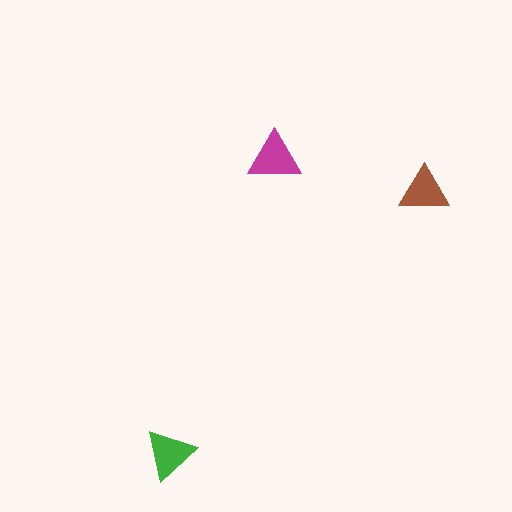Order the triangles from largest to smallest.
the magenta one, the green one, the brown one.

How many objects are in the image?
There are 3 objects in the image.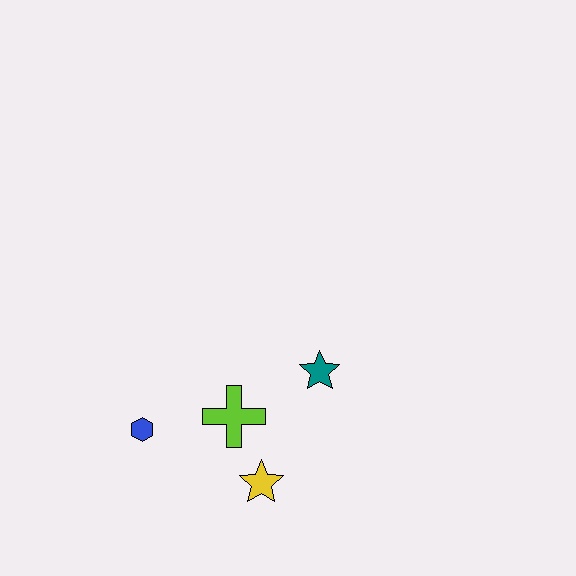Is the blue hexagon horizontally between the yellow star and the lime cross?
No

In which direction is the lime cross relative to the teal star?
The lime cross is to the left of the teal star.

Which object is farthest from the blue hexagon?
The teal star is farthest from the blue hexagon.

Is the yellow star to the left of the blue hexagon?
No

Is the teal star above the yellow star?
Yes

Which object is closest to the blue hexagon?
The lime cross is closest to the blue hexagon.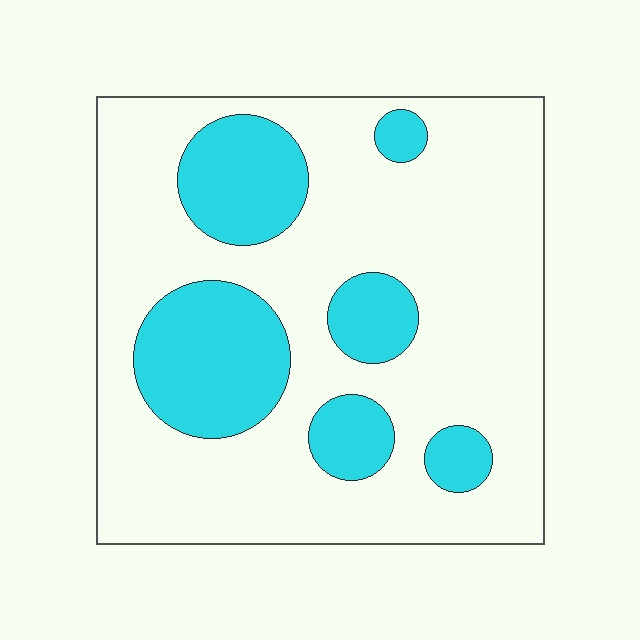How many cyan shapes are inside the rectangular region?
6.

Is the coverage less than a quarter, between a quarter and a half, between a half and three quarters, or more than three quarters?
Between a quarter and a half.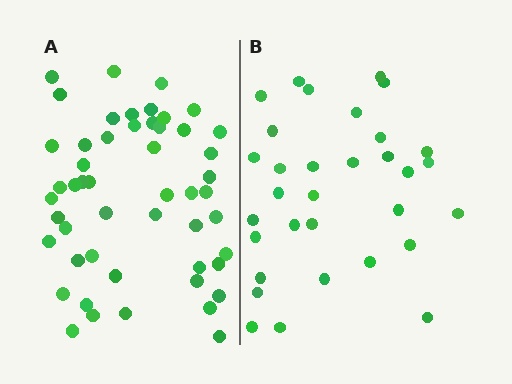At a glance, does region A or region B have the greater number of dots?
Region A (the left region) has more dots.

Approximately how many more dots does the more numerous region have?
Region A has approximately 20 more dots than region B.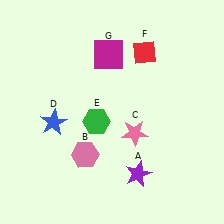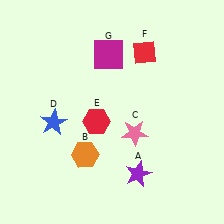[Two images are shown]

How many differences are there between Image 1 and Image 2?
There are 2 differences between the two images.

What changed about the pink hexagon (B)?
In Image 1, B is pink. In Image 2, it changed to orange.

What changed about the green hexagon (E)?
In Image 1, E is green. In Image 2, it changed to red.